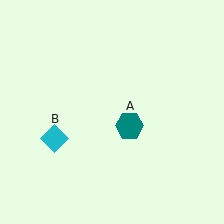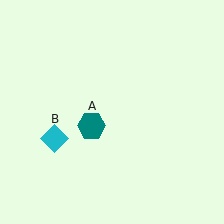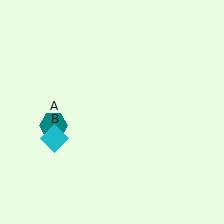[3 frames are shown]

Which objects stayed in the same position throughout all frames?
Cyan diamond (object B) remained stationary.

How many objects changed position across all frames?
1 object changed position: teal hexagon (object A).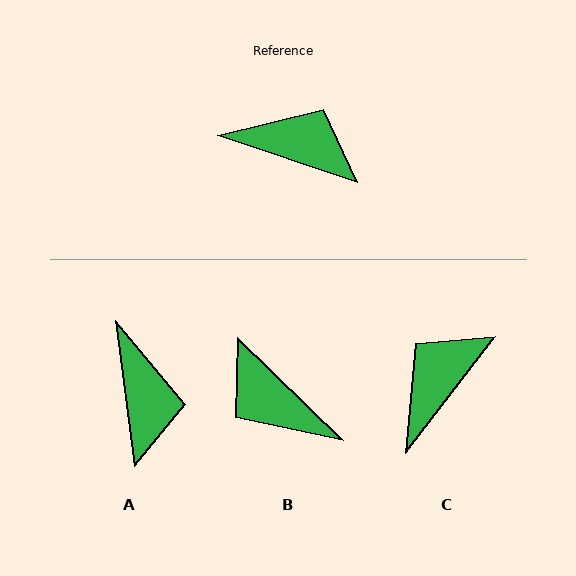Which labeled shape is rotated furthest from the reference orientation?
B, about 154 degrees away.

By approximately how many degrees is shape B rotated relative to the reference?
Approximately 154 degrees counter-clockwise.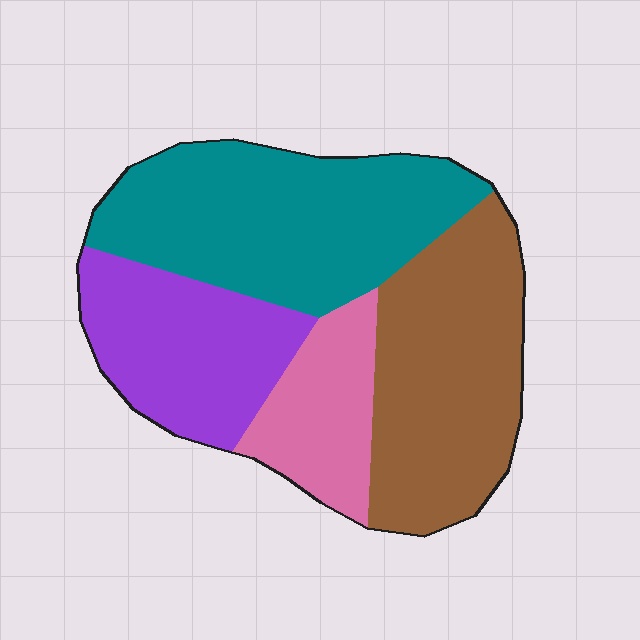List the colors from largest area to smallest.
From largest to smallest: teal, brown, purple, pink.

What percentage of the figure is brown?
Brown covers around 30% of the figure.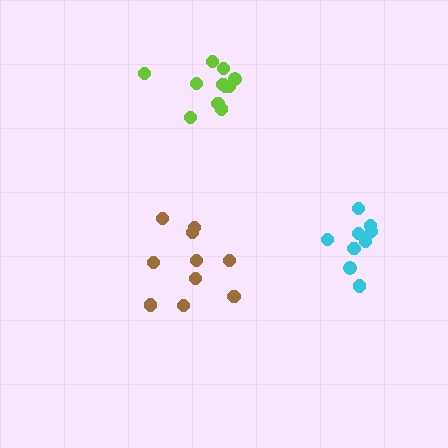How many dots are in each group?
Group 1: 10 dots, Group 2: 11 dots, Group 3: 9 dots (30 total).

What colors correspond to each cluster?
The clusters are colored: brown, lime, cyan.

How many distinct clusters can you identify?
There are 3 distinct clusters.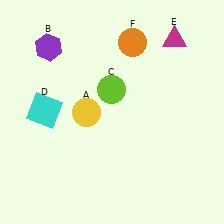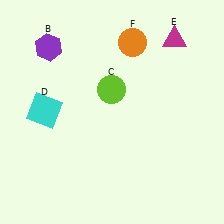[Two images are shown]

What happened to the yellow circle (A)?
The yellow circle (A) was removed in Image 2. It was in the bottom-left area of Image 1.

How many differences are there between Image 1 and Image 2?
There is 1 difference between the two images.